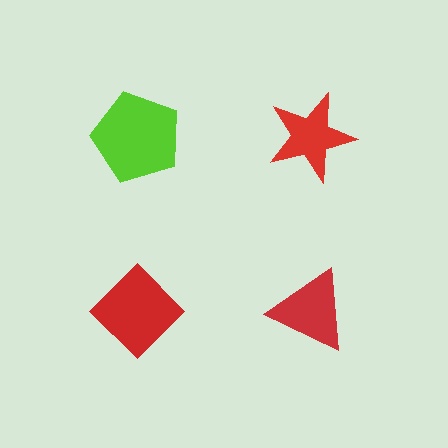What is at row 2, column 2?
A red triangle.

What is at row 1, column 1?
A lime pentagon.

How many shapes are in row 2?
2 shapes.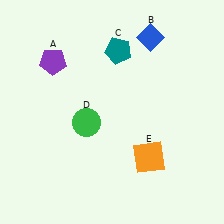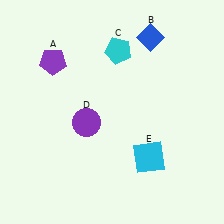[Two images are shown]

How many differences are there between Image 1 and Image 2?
There are 3 differences between the two images.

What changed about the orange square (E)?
In Image 1, E is orange. In Image 2, it changed to cyan.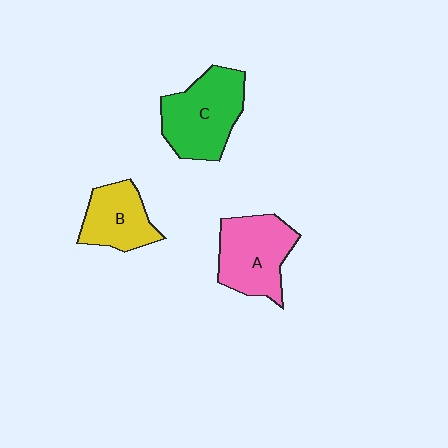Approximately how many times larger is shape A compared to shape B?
Approximately 1.3 times.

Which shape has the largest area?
Shape C (green).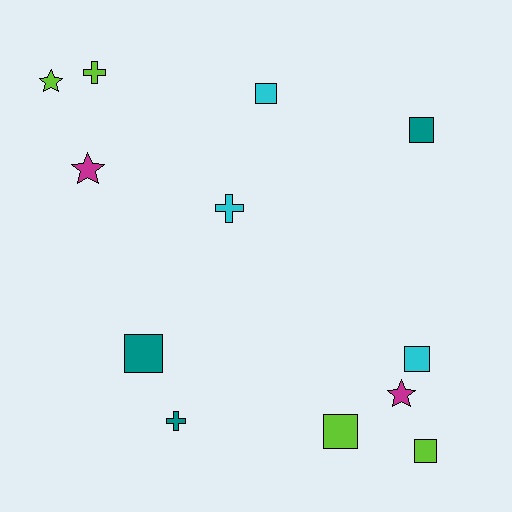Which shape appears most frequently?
Square, with 6 objects.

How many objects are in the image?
There are 12 objects.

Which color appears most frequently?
Lime, with 4 objects.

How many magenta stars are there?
There are 2 magenta stars.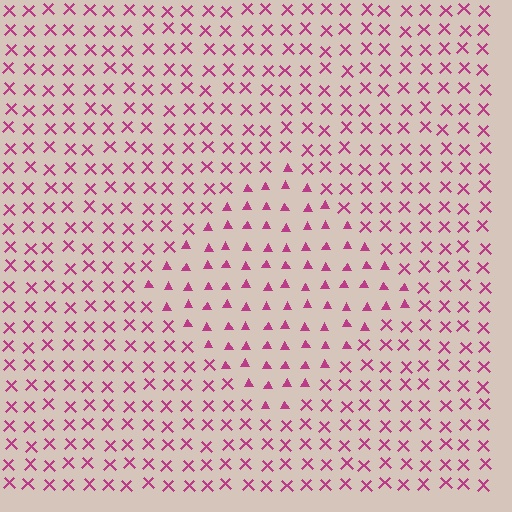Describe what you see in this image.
The image is filled with small magenta elements arranged in a uniform grid. A diamond-shaped region contains triangles, while the surrounding area contains X marks. The boundary is defined purely by the change in element shape.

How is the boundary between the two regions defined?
The boundary is defined by a change in element shape: triangles inside vs. X marks outside. All elements share the same color and spacing.